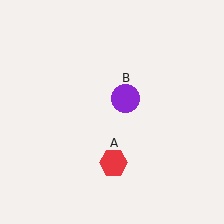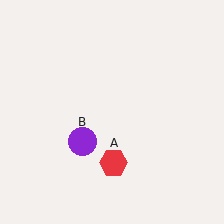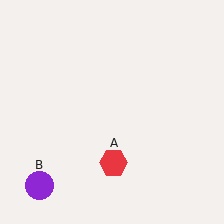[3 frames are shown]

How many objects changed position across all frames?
1 object changed position: purple circle (object B).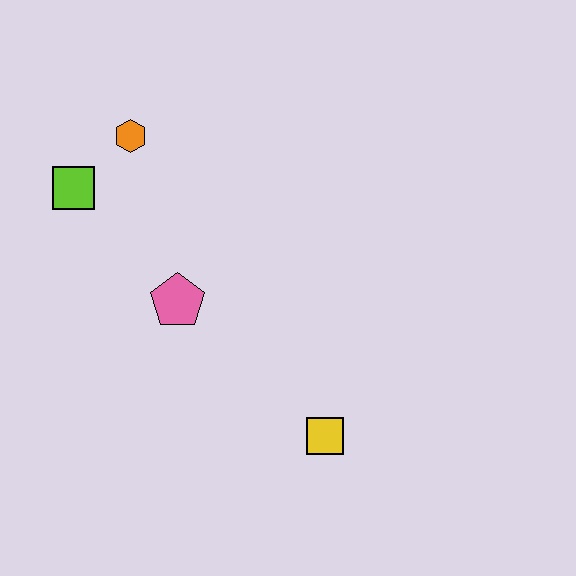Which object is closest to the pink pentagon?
The lime square is closest to the pink pentagon.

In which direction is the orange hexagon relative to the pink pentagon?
The orange hexagon is above the pink pentagon.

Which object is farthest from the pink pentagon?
The yellow square is farthest from the pink pentagon.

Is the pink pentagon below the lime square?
Yes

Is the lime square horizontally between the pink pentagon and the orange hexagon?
No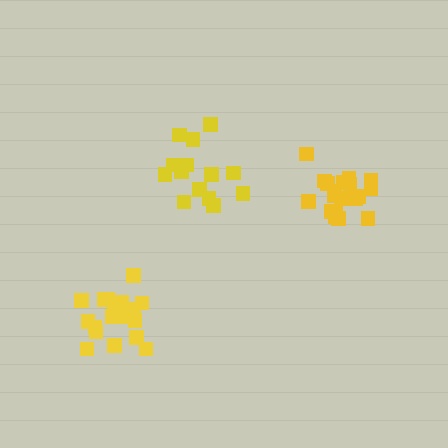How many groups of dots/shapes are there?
There are 3 groups.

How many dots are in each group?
Group 1: 19 dots, Group 2: 14 dots, Group 3: 19 dots (52 total).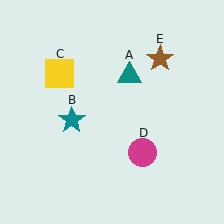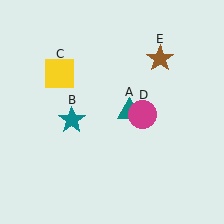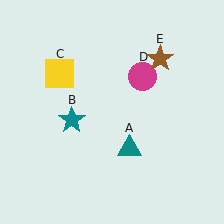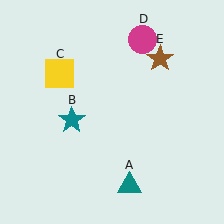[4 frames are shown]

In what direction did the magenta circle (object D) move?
The magenta circle (object D) moved up.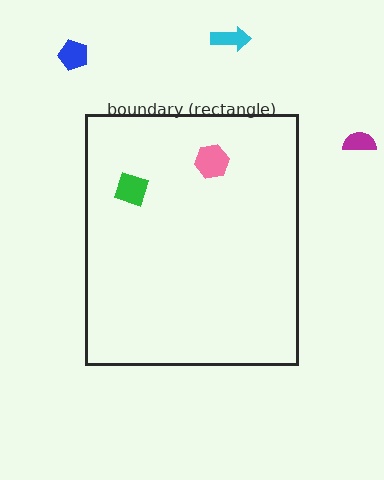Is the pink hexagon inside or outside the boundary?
Inside.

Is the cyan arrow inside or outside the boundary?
Outside.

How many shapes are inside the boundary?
2 inside, 3 outside.